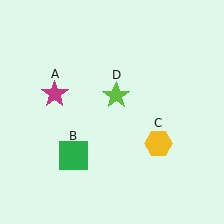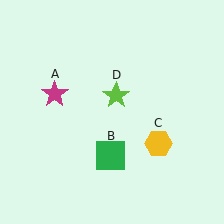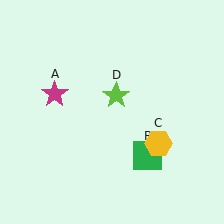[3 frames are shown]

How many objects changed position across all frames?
1 object changed position: green square (object B).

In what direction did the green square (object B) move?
The green square (object B) moved right.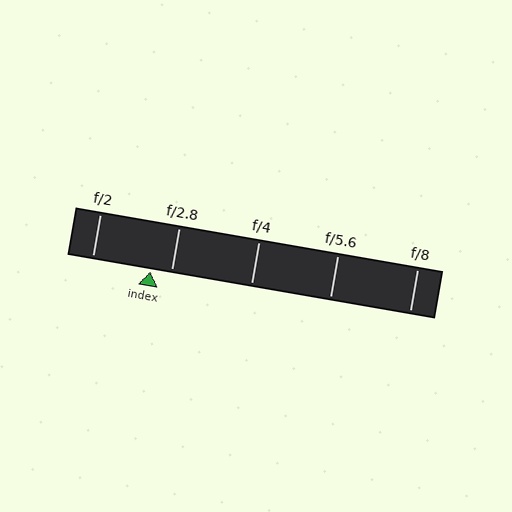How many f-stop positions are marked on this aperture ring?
There are 5 f-stop positions marked.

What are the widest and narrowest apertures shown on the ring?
The widest aperture shown is f/2 and the narrowest is f/8.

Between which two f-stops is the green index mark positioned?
The index mark is between f/2 and f/2.8.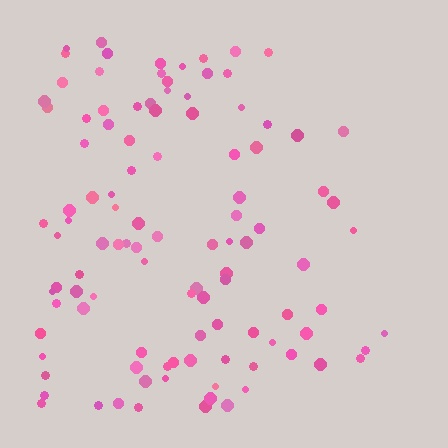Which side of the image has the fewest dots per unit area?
The right.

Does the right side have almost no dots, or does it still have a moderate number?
Still a moderate number, just noticeably fewer than the left.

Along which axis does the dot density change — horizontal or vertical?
Horizontal.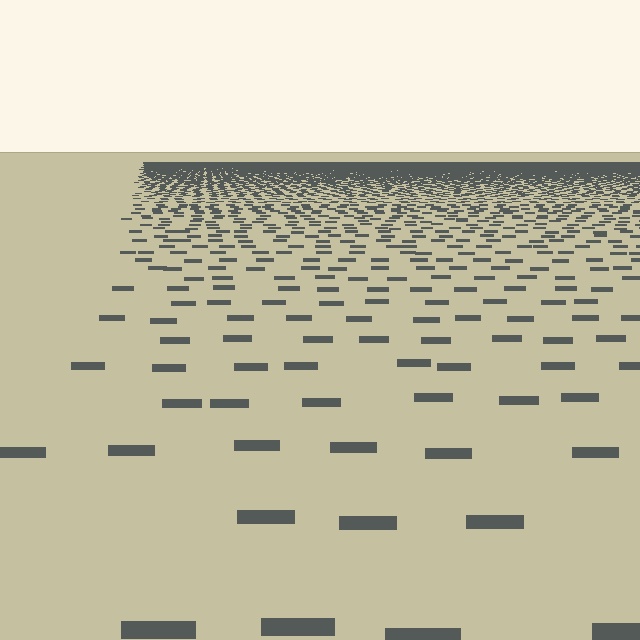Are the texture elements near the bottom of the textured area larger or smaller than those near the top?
Larger. Near the bottom, elements are closer to the viewer and appear at a bigger on-screen size.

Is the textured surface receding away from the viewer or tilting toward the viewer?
The surface is receding away from the viewer. Texture elements get smaller and denser toward the top.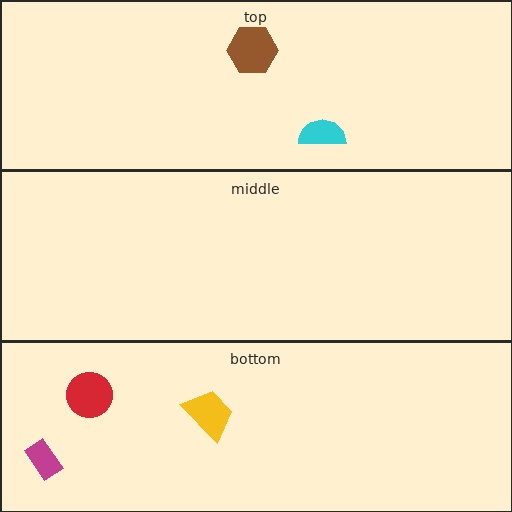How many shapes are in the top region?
2.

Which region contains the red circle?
The bottom region.